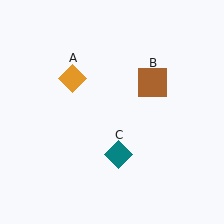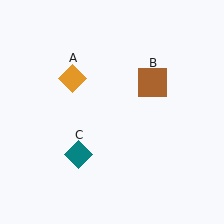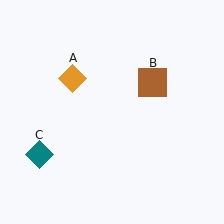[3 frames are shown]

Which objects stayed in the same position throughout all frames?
Orange diamond (object A) and brown square (object B) remained stationary.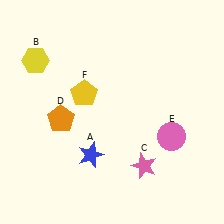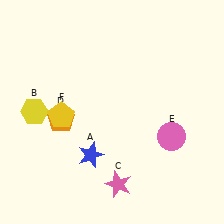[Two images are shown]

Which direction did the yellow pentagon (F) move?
The yellow pentagon (F) moved left.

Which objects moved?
The objects that moved are: the yellow hexagon (B), the pink star (C), the yellow pentagon (F).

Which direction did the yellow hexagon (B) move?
The yellow hexagon (B) moved down.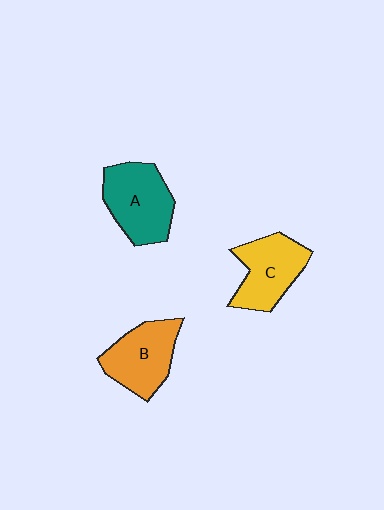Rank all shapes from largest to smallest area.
From largest to smallest: A (teal), B (orange), C (yellow).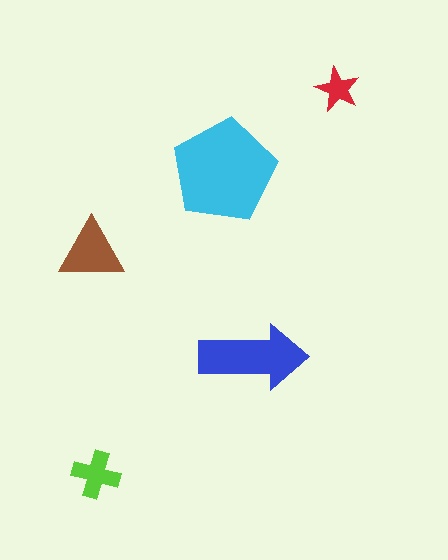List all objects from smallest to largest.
The red star, the lime cross, the brown triangle, the blue arrow, the cyan pentagon.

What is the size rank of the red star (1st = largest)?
5th.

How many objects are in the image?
There are 5 objects in the image.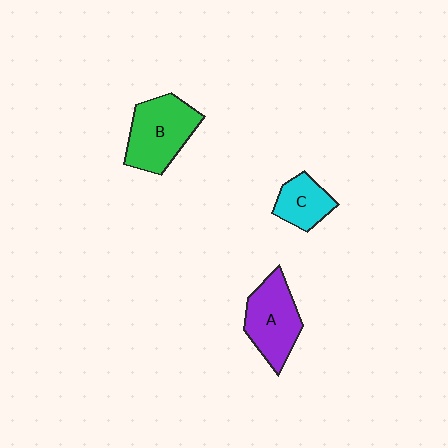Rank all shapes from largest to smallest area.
From largest to smallest: B (green), A (purple), C (cyan).